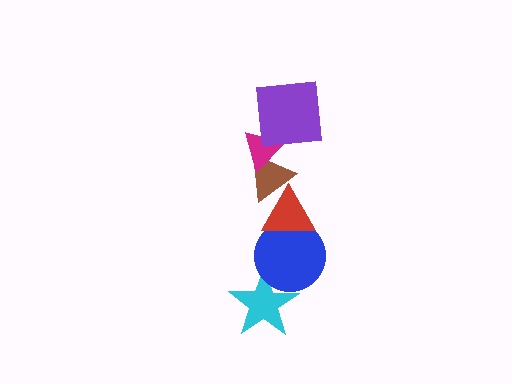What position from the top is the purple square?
The purple square is 1st from the top.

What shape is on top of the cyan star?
The blue circle is on top of the cyan star.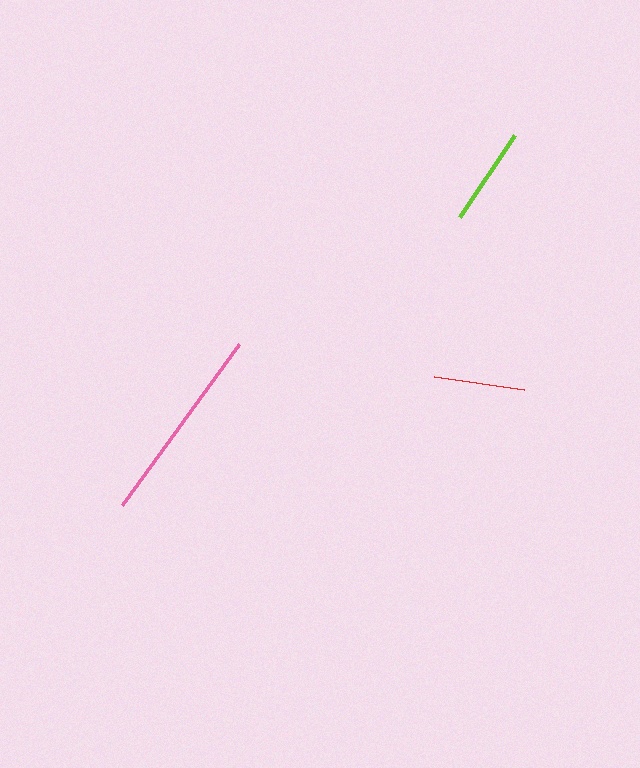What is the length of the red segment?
The red segment is approximately 91 pixels long.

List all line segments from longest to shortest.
From longest to shortest: pink, lime, red.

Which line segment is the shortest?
The red line is the shortest at approximately 91 pixels.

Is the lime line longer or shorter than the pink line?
The pink line is longer than the lime line.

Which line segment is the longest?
The pink line is the longest at approximately 199 pixels.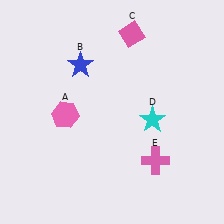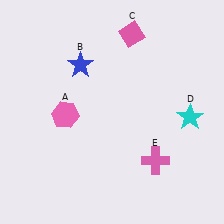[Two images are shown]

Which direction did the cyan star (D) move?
The cyan star (D) moved right.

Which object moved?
The cyan star (D) moved right.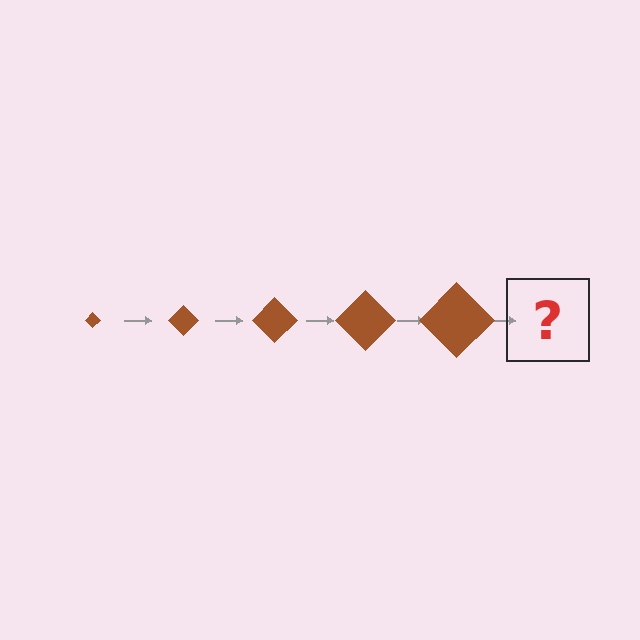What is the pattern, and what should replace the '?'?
The pattern is that the diamond gets progressively larger each step. The '?' should be a brown diamond, larger than the previous one.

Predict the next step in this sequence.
The next step is a brown diamond, larger than the previous one.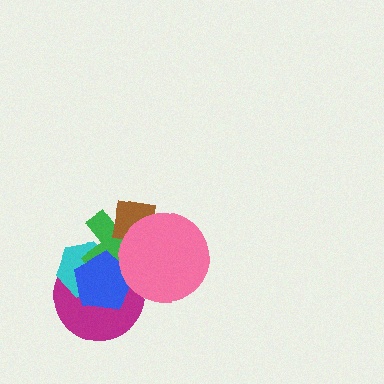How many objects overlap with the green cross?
5 objects overlap with the green cross.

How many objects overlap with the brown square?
2 objects overlap with the brown square.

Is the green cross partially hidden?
Yes, it is partially covered by another shape.